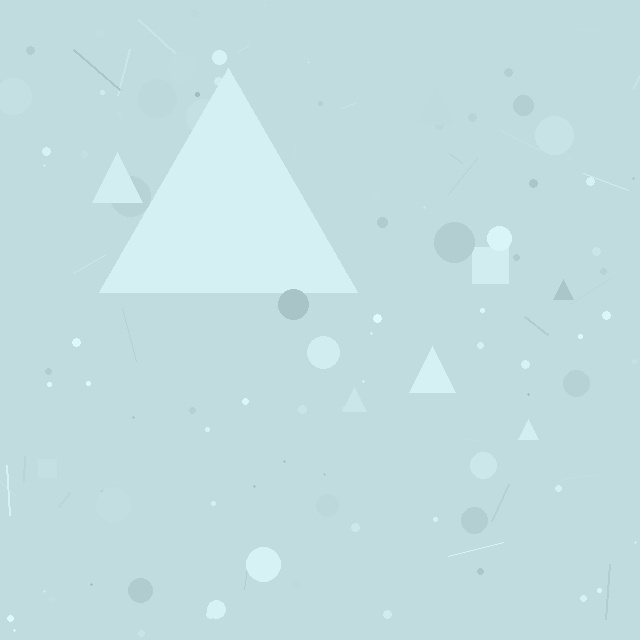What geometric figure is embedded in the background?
A triangle is embedded in the background.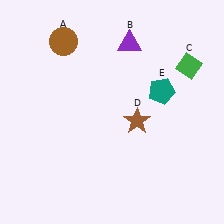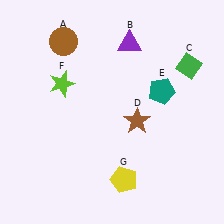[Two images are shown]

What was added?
A lime star (F), a yellow pentagon (G) were added in Image 2.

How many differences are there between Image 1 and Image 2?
There are 2 differences between the two images.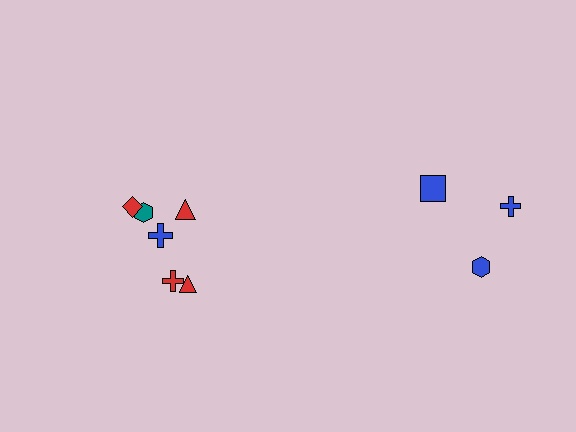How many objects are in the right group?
There are 3 objects.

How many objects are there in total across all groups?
There are 9 objects.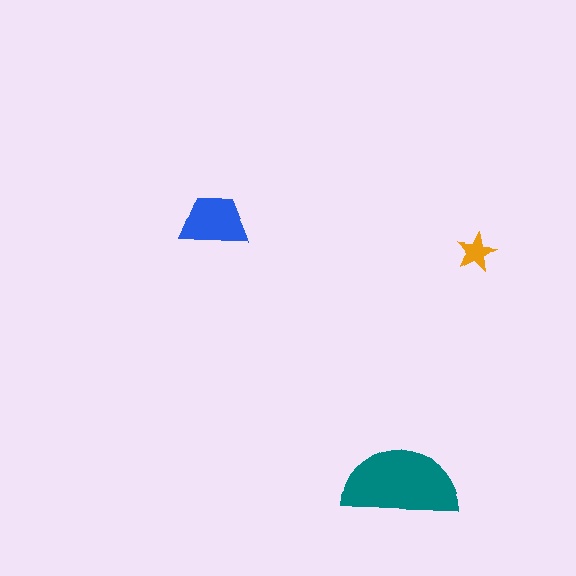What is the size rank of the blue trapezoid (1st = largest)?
2nd.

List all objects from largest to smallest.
The teal semicircle, the blue trapezoid, the orange star.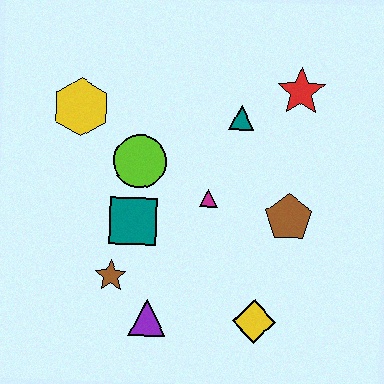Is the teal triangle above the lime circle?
Yes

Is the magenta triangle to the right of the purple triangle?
Yes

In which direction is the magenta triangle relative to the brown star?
The magenta triangle is to the right of the brown star.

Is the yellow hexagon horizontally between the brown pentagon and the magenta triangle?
No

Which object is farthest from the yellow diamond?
The yellow hexagon is farthest from the yellow diamond.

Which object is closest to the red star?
The teal triangle is closest to the red star.